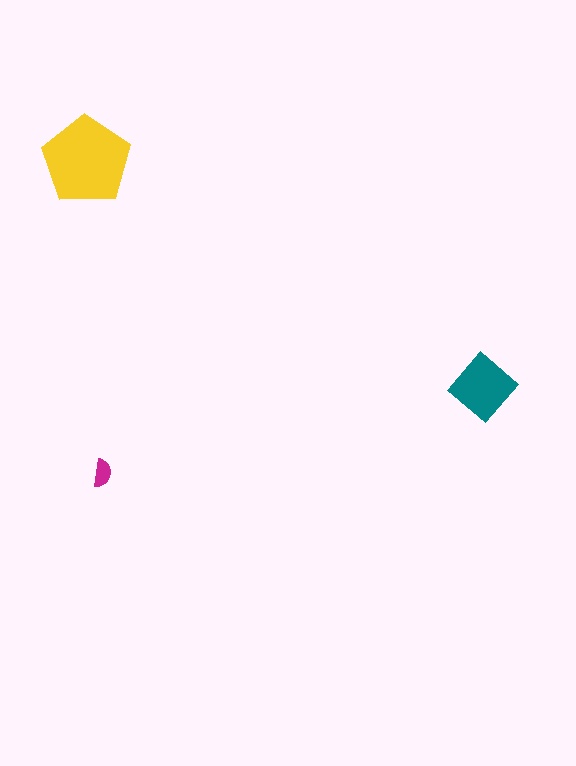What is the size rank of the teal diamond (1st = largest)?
2nd.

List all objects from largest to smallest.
The yellow pentagon, the teal diamond, the magenta semicircle.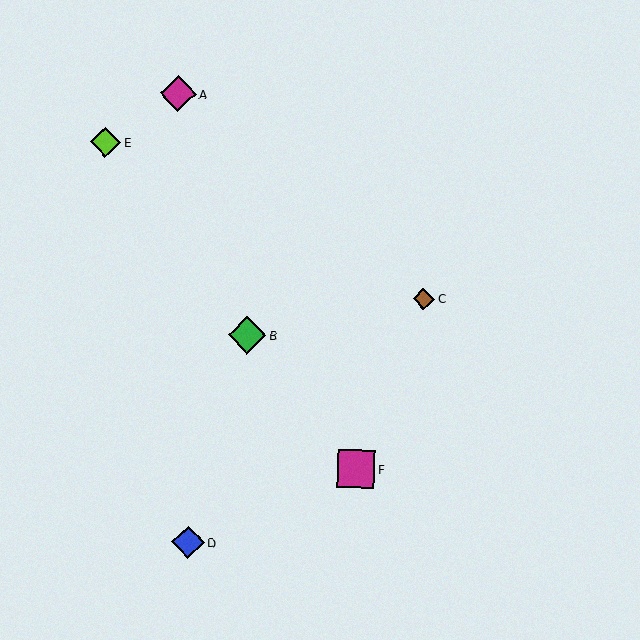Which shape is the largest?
The green diamond (labeled B) is the largest.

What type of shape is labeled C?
Shape C is a brown diamond.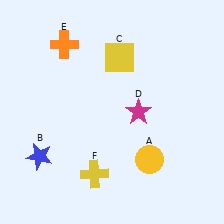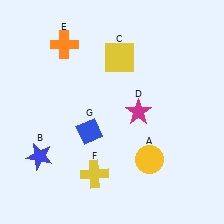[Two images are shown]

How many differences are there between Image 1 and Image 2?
There is 1 difference between the two images.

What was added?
A blue diamond (G) was added in Image 2.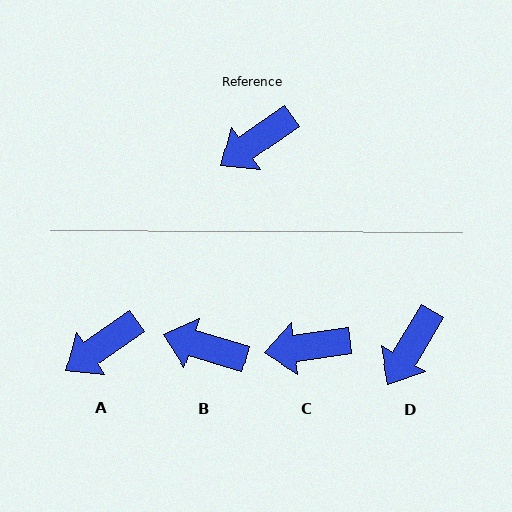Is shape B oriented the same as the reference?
No, it is off by about 52 degrees.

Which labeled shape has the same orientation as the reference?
A.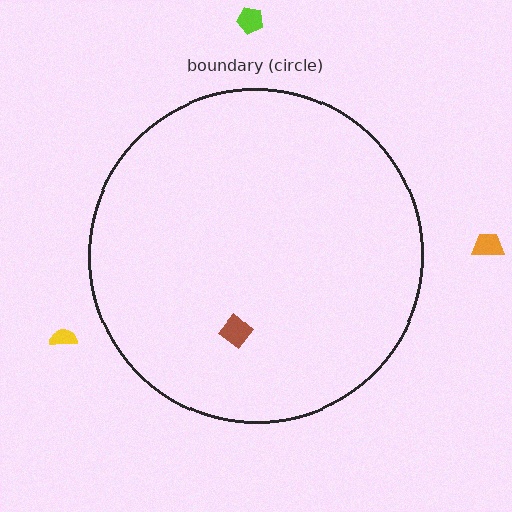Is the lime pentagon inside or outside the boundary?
Outside.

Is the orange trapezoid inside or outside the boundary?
Outside.